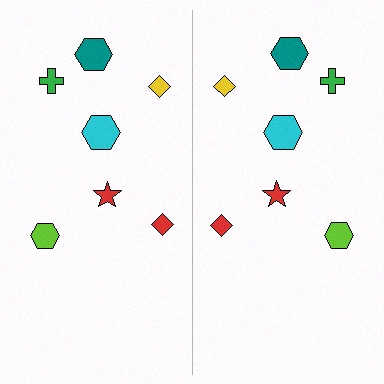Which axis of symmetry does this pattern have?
The pattern has a vertical axis of symmetry running through the center of the image.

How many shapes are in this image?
There are 14 shapes in this image.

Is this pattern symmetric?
Yes, this pattern has bilateral (reflection) symmetry.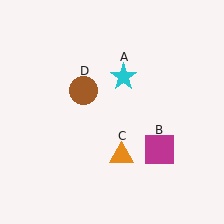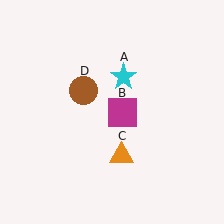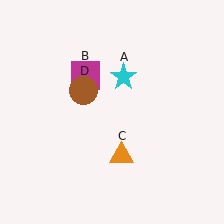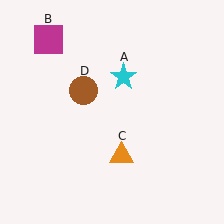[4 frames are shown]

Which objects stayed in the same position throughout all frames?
Cyan star (object A) and orange triangle (object C) and brown circle (object D) remained stationary.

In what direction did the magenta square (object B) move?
The magenta square (object B) moved up and to the left.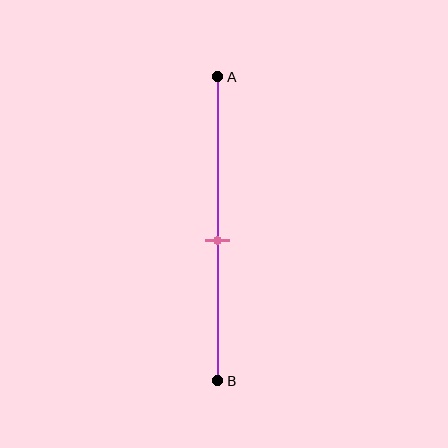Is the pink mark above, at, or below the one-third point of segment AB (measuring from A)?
The pink mark is below the one-third point of segment AB.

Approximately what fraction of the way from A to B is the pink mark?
The pink mark is approximately 55% of the way from A to B.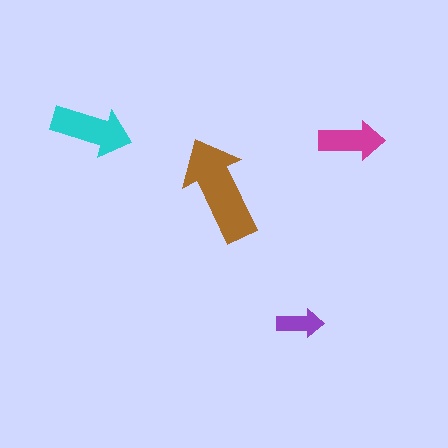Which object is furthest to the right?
The magenta arrow is rightmost.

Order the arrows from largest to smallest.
the brown one, the cyan one, the magenta one, the purple one.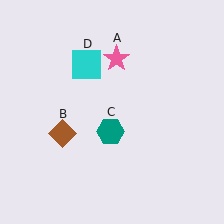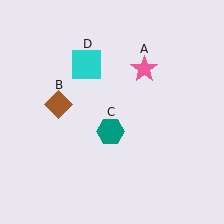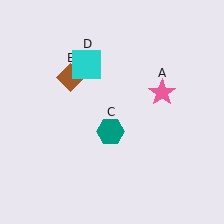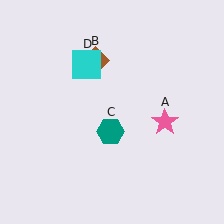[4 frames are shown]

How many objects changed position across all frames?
2 objects changed position: pink star (object A), brown diamond (object B).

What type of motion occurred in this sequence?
The pink star (object A), brown diamond (object B) rotated clockwise around the center of the scene.